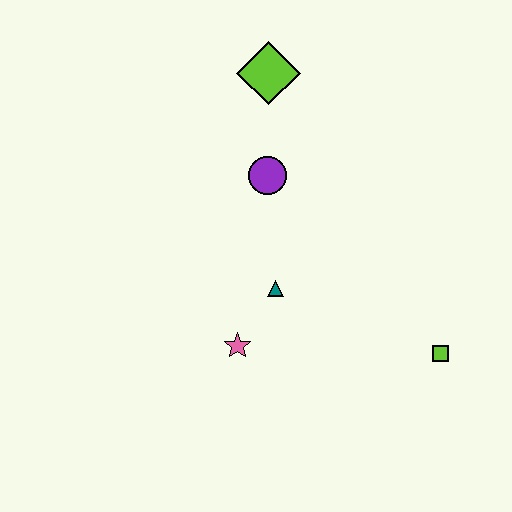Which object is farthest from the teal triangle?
The lime diamond is farthest from the teal triangle.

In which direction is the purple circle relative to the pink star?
The purple circle is above the pink star.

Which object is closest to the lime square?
The teal triangle is closest to the lime square.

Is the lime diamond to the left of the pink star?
No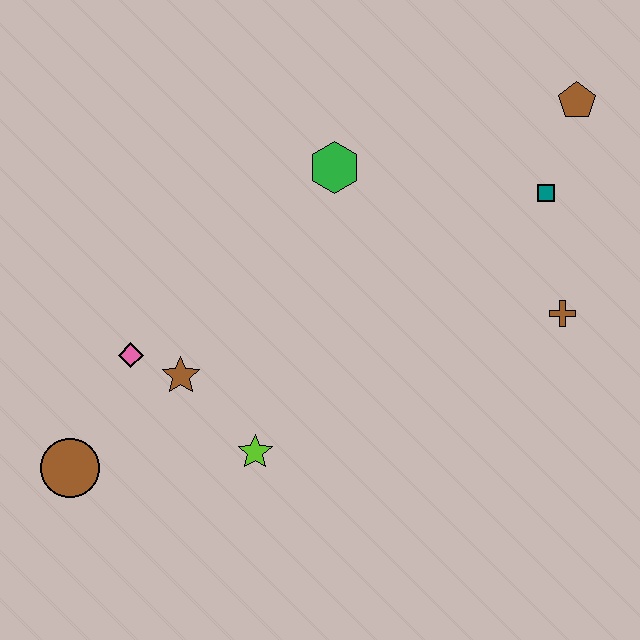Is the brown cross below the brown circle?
No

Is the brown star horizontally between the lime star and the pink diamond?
Yes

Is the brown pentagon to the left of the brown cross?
No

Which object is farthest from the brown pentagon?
The brown circle is farthest from the brown pentagon.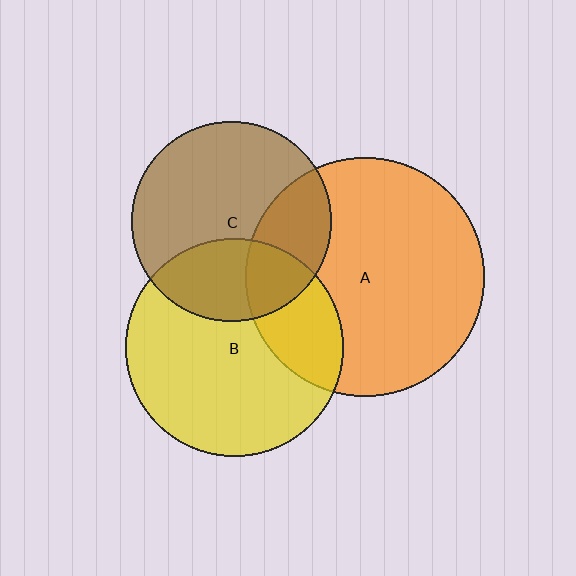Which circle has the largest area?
Circle A (orange).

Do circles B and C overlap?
Yes.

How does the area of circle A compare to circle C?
Approximately 1.4 times.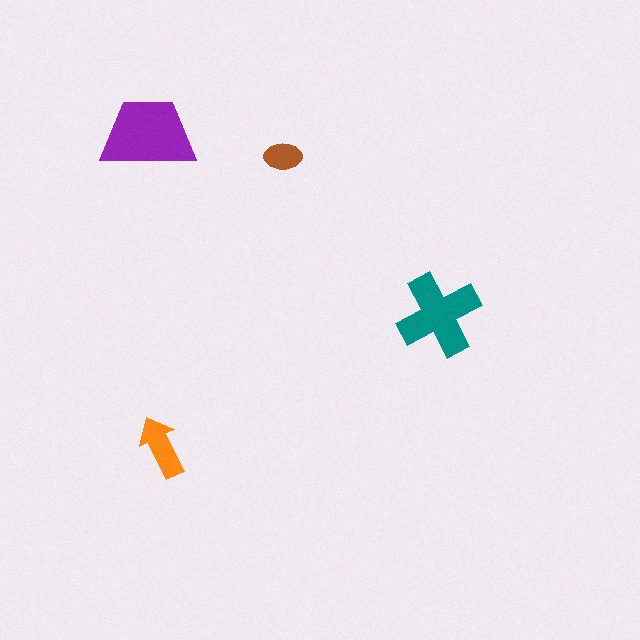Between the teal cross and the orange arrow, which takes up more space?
The teal cross.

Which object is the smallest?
The brown ellipse.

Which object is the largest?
The purple trapezoid.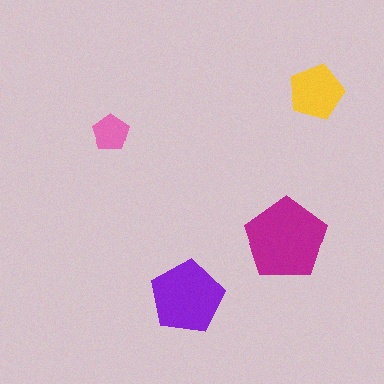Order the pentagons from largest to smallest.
the magenta one, the purple one, the yellow one, the pink one.